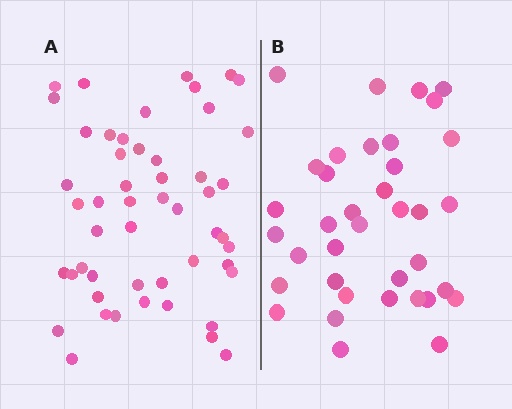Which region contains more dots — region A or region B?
Region A (the left region) has more dots.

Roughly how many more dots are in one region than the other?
Region A has approximately 15 more dots than region B.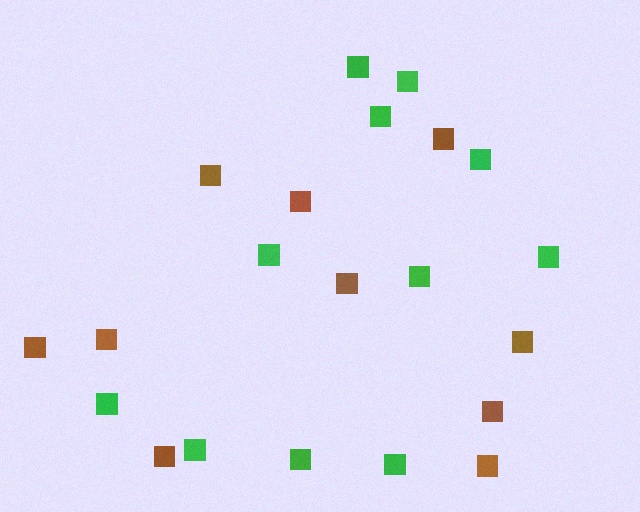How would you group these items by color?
There are 2 groups: one group of green squares (11) and one group of brown squares (10).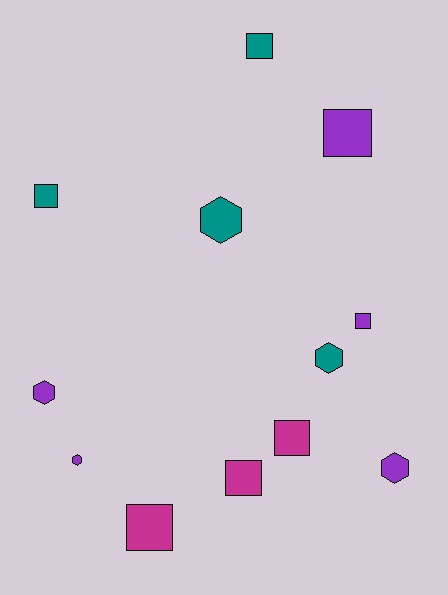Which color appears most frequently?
Purple, with 5 objects.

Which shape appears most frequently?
Square, with 7 objects.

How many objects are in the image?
There are 12 objects.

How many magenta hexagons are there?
There are no magenta hexagons.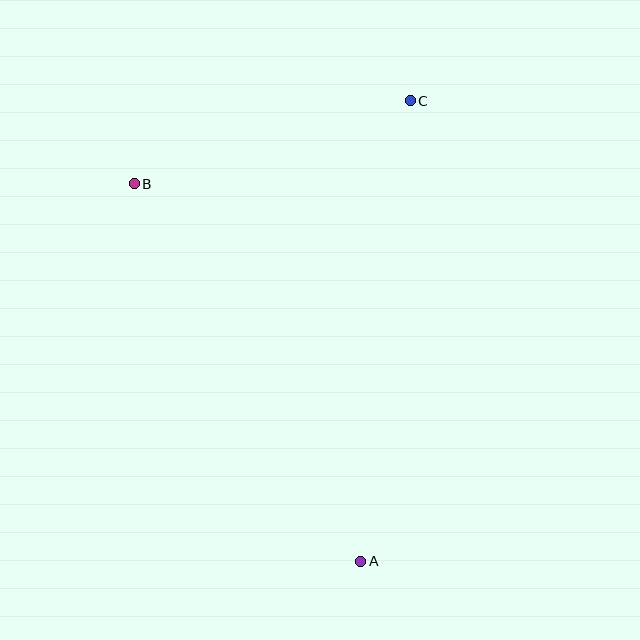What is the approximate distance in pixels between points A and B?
The distance between A and B is approximately 440 pixels.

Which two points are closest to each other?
Points B and C are closest to each other.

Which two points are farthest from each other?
Points A and C are farthest from each other.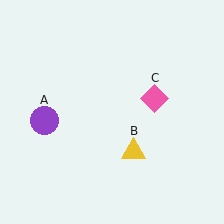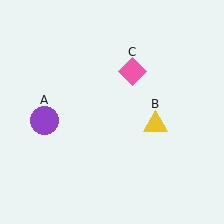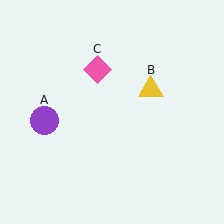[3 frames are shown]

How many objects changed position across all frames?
2 objects changed position: yellow triangle (object B), pink diamond (object C).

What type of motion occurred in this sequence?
The yellow triangle (object B), pink diamond (object C) rotated counterclockwise around the center of the scene.